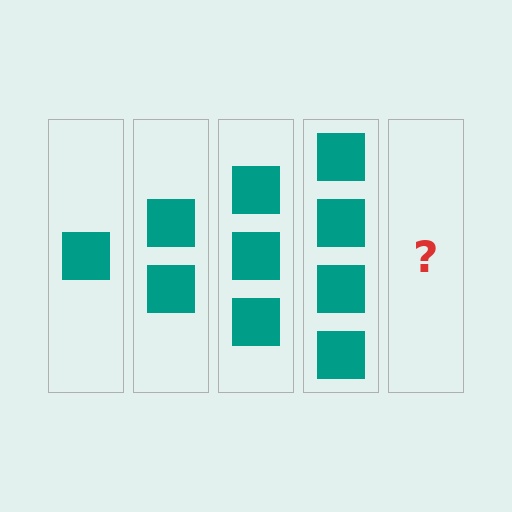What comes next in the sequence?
The next element should be 5 squares.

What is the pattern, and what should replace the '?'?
The pattern is that each step adds one more square. The '?' should be 5 squares.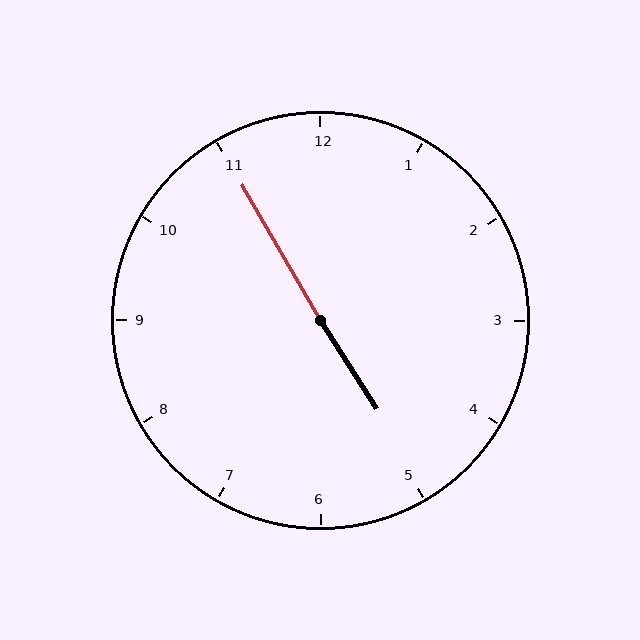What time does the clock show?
4:55.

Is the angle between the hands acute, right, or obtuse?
It is obtuse.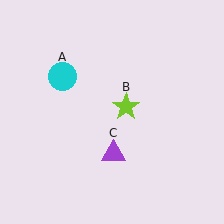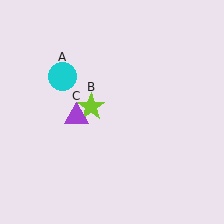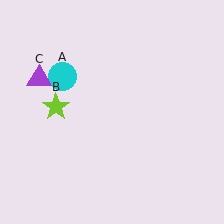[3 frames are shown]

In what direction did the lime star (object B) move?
The lime star (object B) moved left.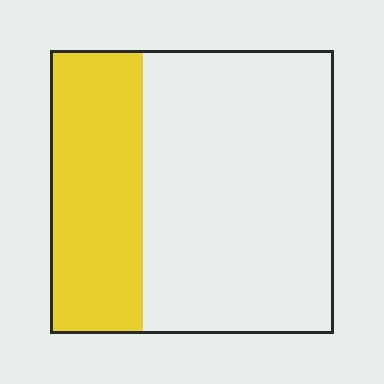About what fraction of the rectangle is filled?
About one third (1/3).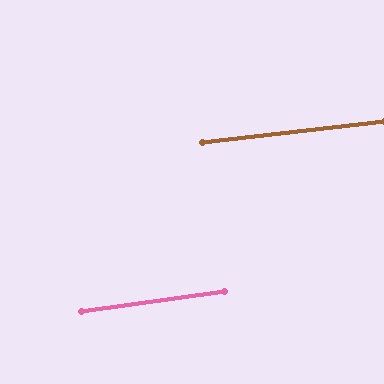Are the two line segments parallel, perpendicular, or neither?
Parallel — their directions differ by only 1.4°.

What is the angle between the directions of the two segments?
Approximately 1 degree.